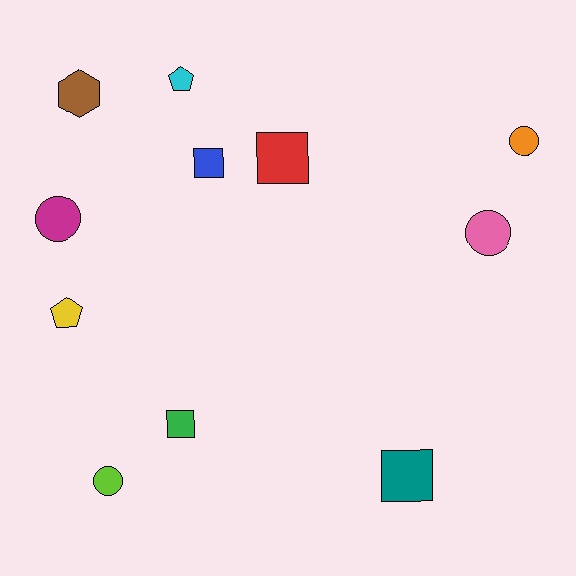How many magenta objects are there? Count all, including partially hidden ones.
There is 1 magenta object.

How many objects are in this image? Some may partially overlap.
There are 11 objects.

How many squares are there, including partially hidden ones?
There are 4 squares.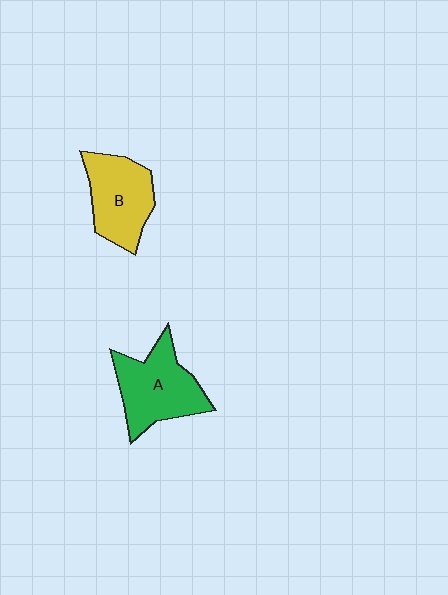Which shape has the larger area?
Shape A (green).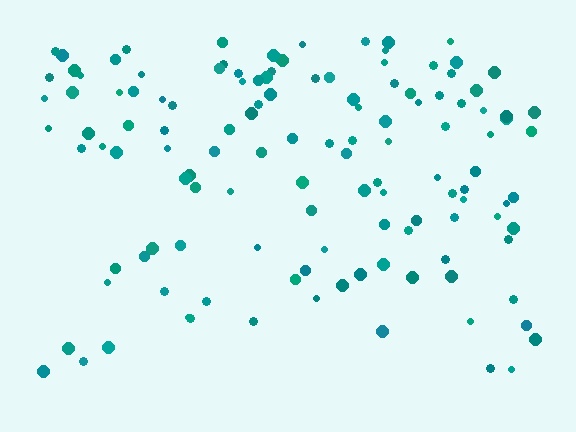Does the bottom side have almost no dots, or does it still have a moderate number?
Still a moderate number, just noticeably fewer than the top.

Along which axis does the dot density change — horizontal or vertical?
Vertical.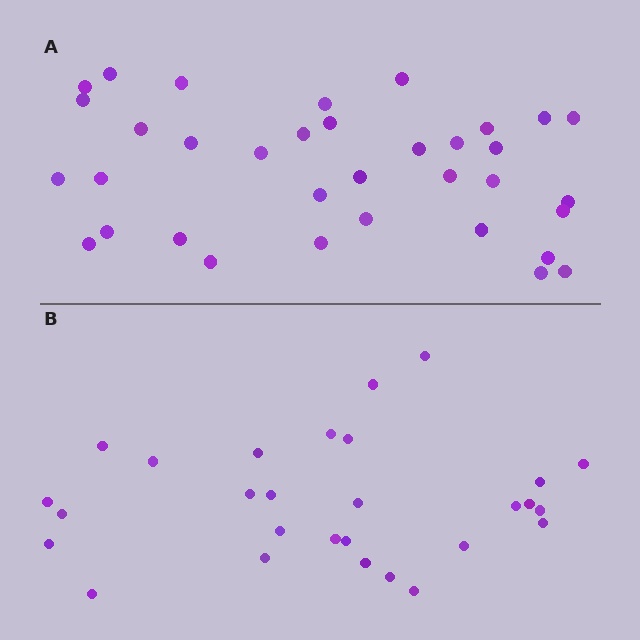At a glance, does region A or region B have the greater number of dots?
Region A (the top region) has more dots.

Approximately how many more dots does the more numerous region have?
Region A has roughly 8 or so more dots than region B.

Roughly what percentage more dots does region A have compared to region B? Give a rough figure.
About 25% more.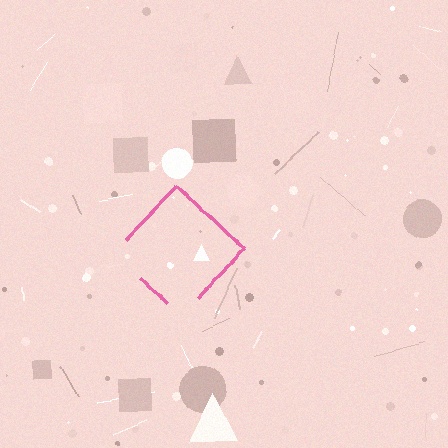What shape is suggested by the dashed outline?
The dashed outline suggests a diamond.